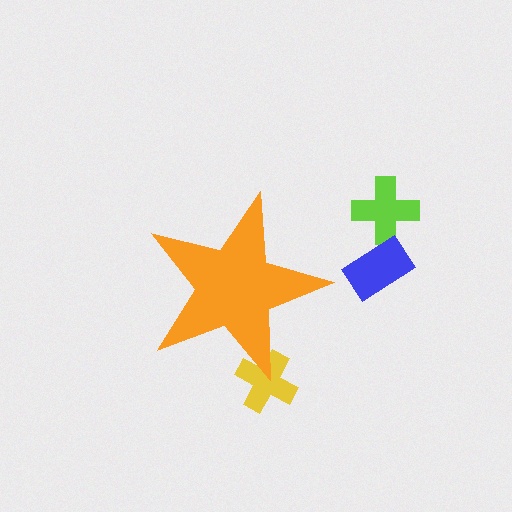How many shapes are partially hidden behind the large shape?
1 shape is partially hidden.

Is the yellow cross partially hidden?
Yes, the yellow cross is partially hidden behind the orange star.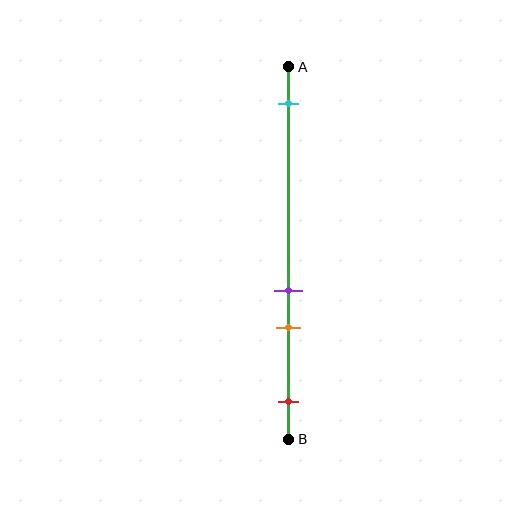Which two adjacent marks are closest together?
The purple and orange marks are the closest adjacent pair.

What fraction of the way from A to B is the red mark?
The red mark is approximately 90% (0.9) of the way from A to B.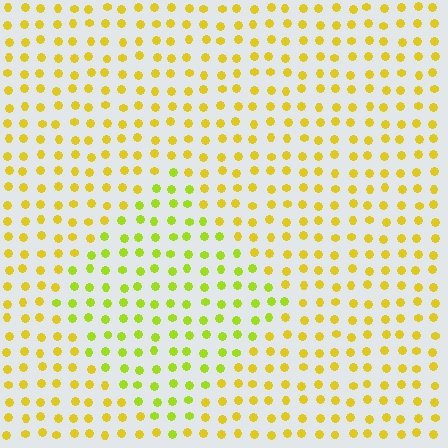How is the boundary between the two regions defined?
The boundary is defined purely by a slight shift in hue (about 28 degrees). Spacing, size, and orientation are identical on both sides.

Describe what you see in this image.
The image is filled with small yellow elements in a uniform arrangement. A diamond-shaped region is visible where the elements are tinted to a slightly different hue, forming a subtle color boundary.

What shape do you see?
I see a diamond.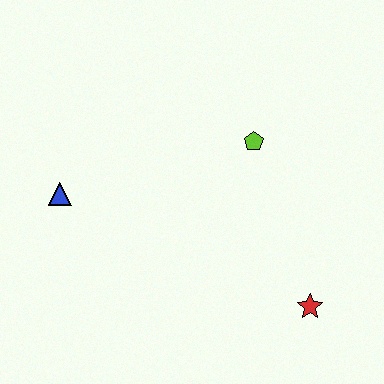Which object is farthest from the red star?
The blue triangle is farthest from the red star.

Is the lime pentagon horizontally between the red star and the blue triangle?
Yes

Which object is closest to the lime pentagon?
The red star is closest to the lime pentagon.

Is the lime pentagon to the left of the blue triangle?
No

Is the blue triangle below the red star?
No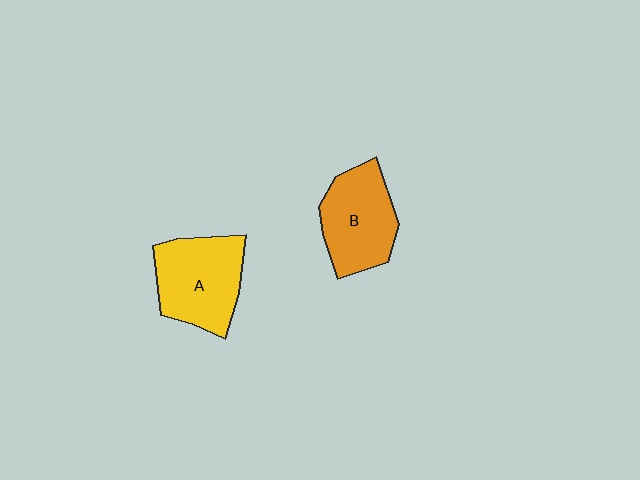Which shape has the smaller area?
Shape B (orange).